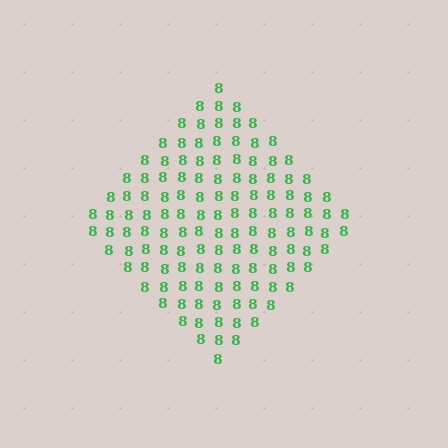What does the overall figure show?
The overall figure shows a diamond.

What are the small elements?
The small elements are digit 8's.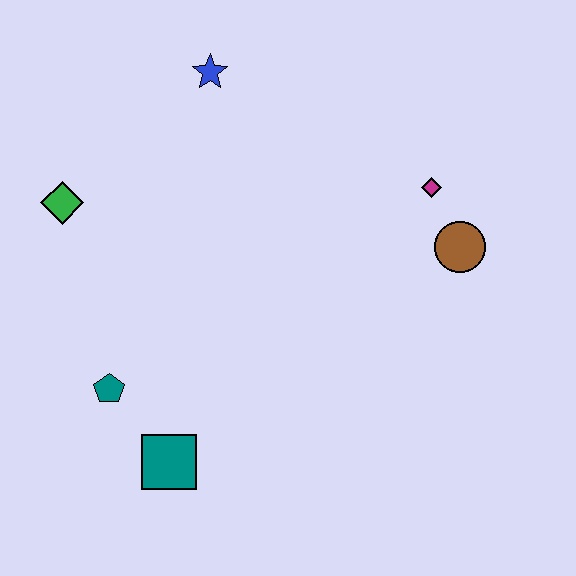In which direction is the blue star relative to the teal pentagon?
The blue star is above the teal pentagon.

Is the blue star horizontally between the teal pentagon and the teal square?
No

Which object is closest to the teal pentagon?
The teal square is closest to the teal pentagon.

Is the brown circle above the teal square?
Yes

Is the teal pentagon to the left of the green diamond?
No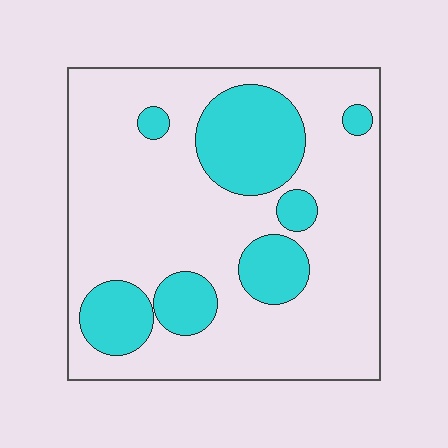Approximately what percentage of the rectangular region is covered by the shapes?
Approximately 25%.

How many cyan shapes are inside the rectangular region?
7.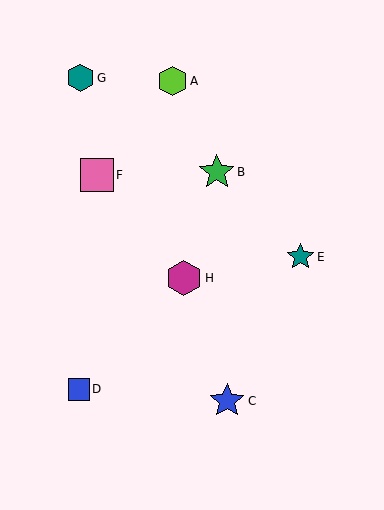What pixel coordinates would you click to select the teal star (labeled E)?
Click at (300, 257) to select the teal star E.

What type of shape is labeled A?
Shape A is a lime hexagon.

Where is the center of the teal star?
The center of the teal star is at (300, 257).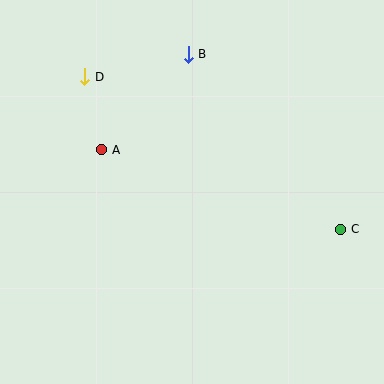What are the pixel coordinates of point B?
Point B is at (188, 54).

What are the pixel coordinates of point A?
Point A is at (102, 150).